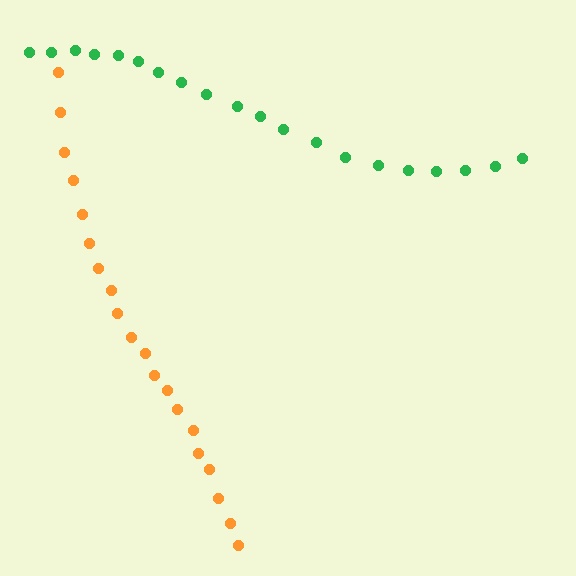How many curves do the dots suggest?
There are 2 distinct paths.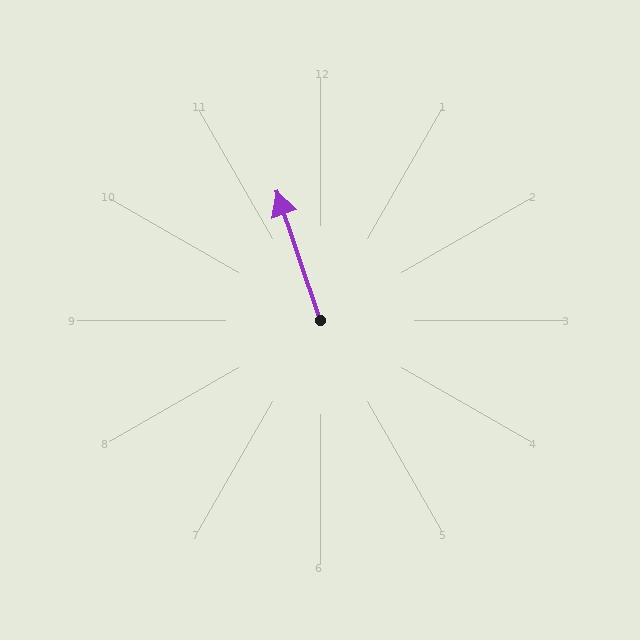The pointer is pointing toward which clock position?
Roughly 11 o'clock.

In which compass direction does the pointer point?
North.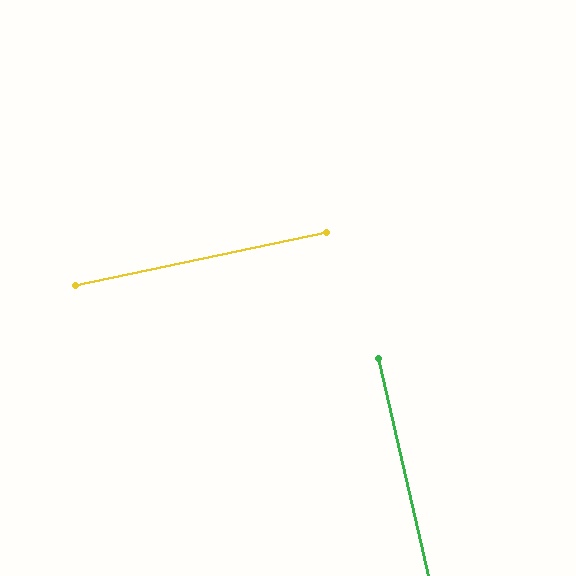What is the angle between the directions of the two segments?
Approximately 89 degrees.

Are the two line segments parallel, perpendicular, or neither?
Perpendicular — they meet at approximately 89°.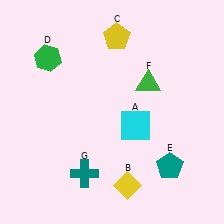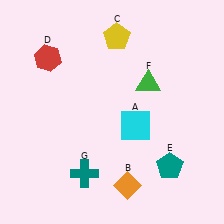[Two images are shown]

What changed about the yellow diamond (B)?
In Image 1, B is yellow. In Image 2, it changed to orange.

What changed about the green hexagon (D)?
In Image 1, D is green. In Image 2, it changed to red.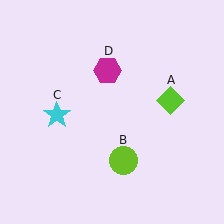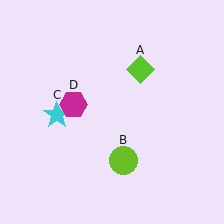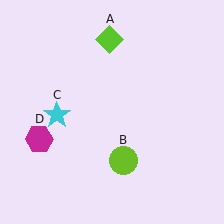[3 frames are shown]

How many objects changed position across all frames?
2 objects changed position: lime diamond (object A), magenta hexagon (object D).